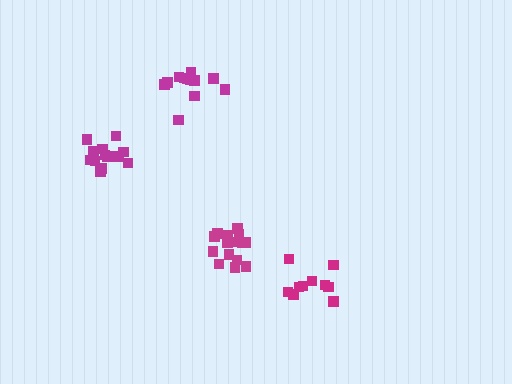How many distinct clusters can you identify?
There are 4 distinct clusters.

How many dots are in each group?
Group 1: 10 dots, Group 2: 15 dots, Group 3: 14 dots, Group 4: 13 dots (52 total).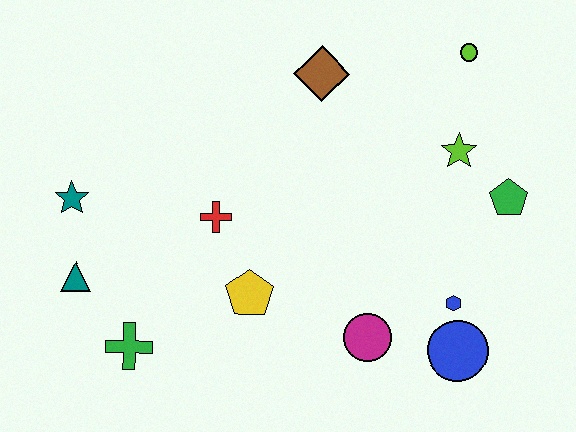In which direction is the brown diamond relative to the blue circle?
The brown diamond is above the blue circle.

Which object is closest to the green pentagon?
The lime star is closest to the green pentagon.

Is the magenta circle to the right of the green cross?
Yes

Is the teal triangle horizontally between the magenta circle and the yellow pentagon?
No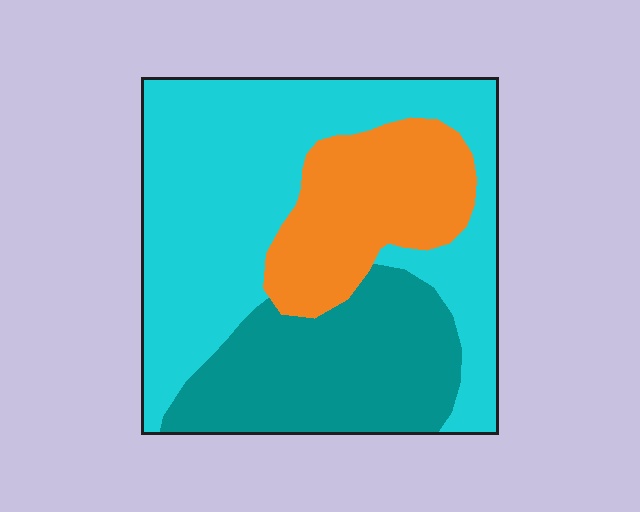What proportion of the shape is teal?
Teal covers roughly 25% of the shape.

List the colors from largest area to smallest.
From largest to smallest: cyan, teal, orange.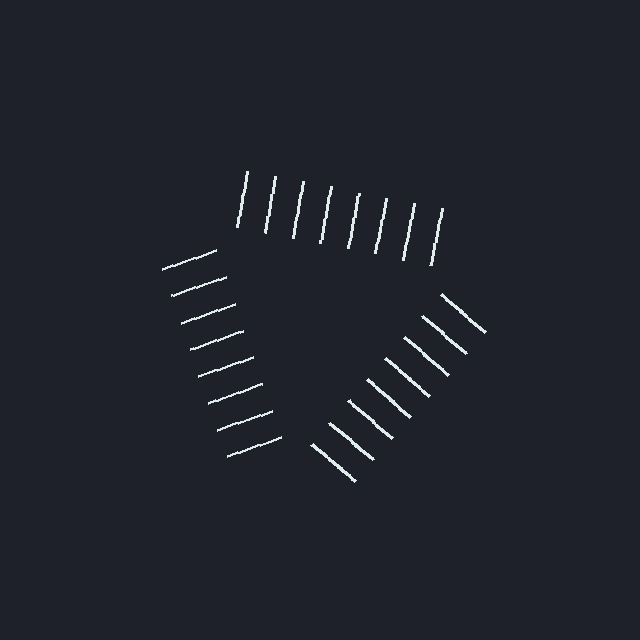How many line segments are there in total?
24 — 8 along each of the 3 edges.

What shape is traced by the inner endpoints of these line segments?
An illusory triangle — the line segments terminate on its edges but no continuous stroke is drawn.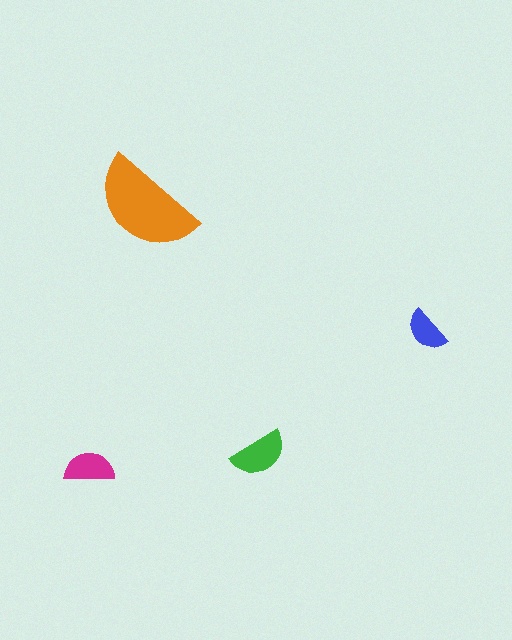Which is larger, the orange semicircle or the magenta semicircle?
The orange one.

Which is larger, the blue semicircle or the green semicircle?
The green one.